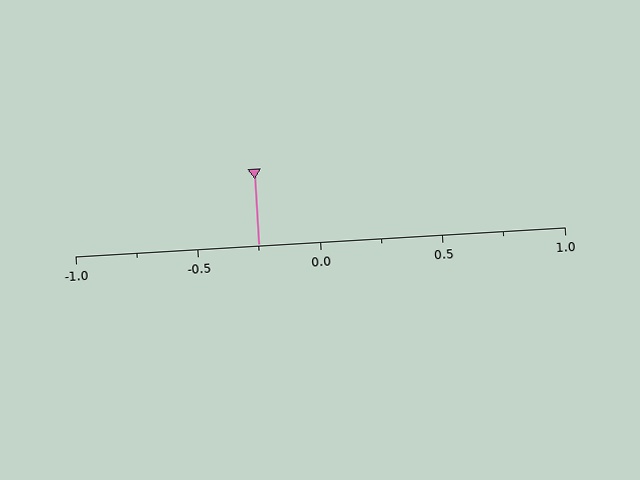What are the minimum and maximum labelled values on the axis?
The axis runs from -1.0 to 1.0.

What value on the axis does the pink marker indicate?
The marker indicates approximately -0.25.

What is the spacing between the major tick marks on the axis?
The major ticks are spaced 0.5 apart.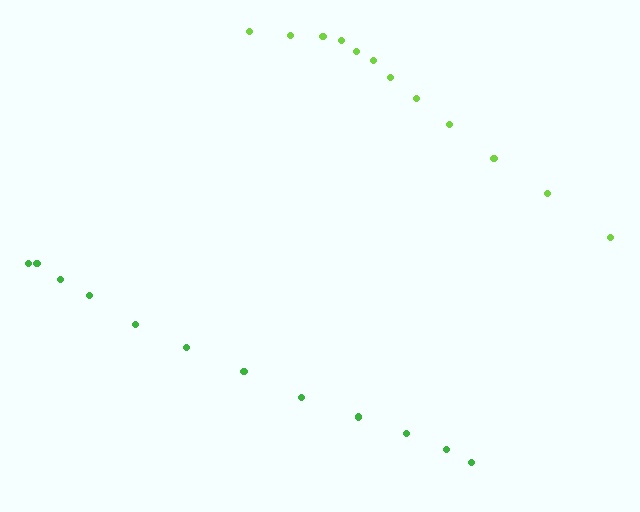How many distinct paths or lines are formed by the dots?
There are 2 distinct paths.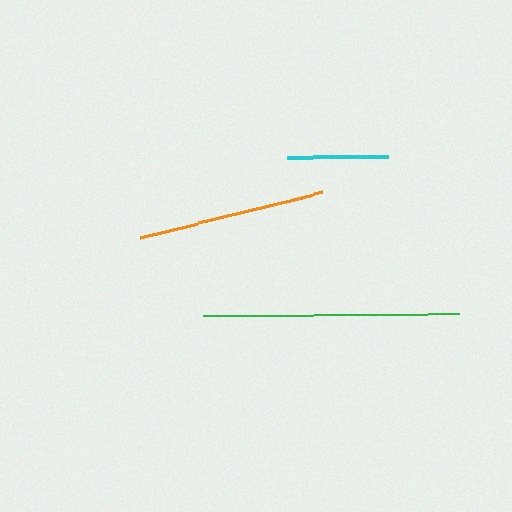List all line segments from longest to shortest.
From longest to shortest: green, orange, cyan.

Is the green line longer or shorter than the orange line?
The green line is longer than the orange line.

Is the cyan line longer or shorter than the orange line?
The orange line is longer than the cyan line.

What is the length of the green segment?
The green segment is approximately 255 pixels long.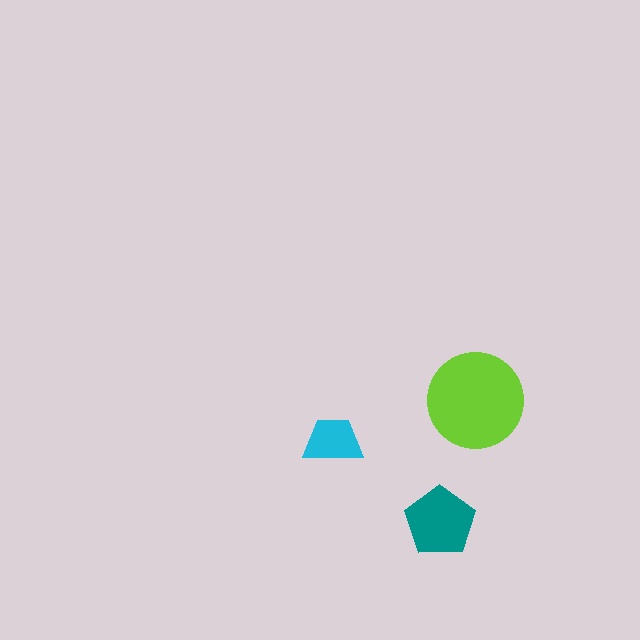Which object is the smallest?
The cyan trapezoid.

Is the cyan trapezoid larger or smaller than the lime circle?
Smaller.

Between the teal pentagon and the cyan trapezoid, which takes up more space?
The teal pentagon.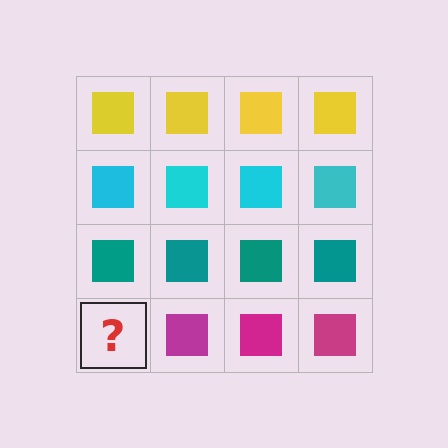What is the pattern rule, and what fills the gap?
The rule is that each row has a consistent color. The gap should be filled with a magenta square.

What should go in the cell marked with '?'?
The missing cell should contain a magenta square.